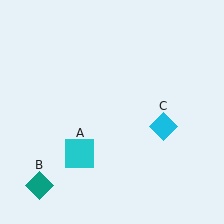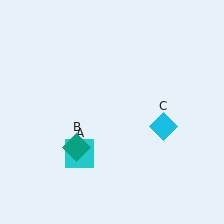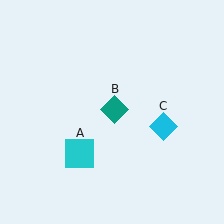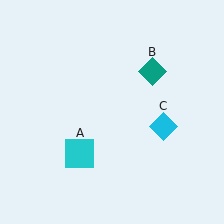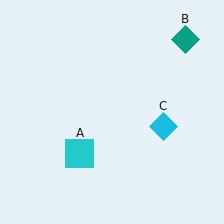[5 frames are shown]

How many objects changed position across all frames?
1 object changed position: teal diamond (object B).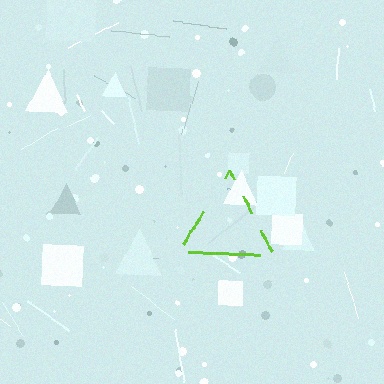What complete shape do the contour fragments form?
The contour fragments form a triangle.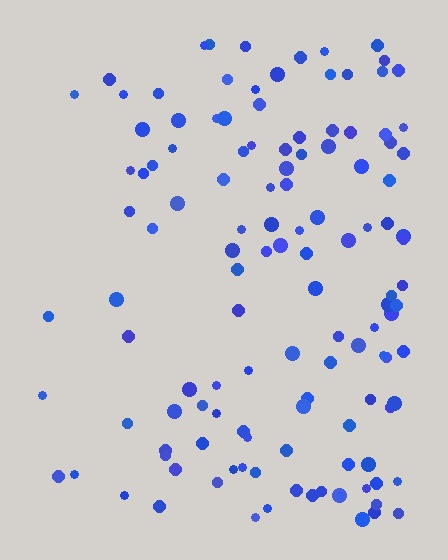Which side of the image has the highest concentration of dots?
The right.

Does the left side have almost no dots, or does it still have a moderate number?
Still a moderate number, just noticeably fewer than the right.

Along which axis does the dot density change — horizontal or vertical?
Horizontal.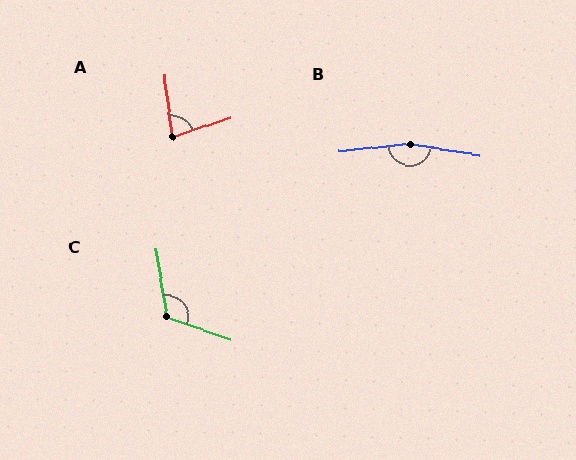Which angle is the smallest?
A, at approximately 80 degrees.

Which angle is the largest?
B, at approximately 164 degrees.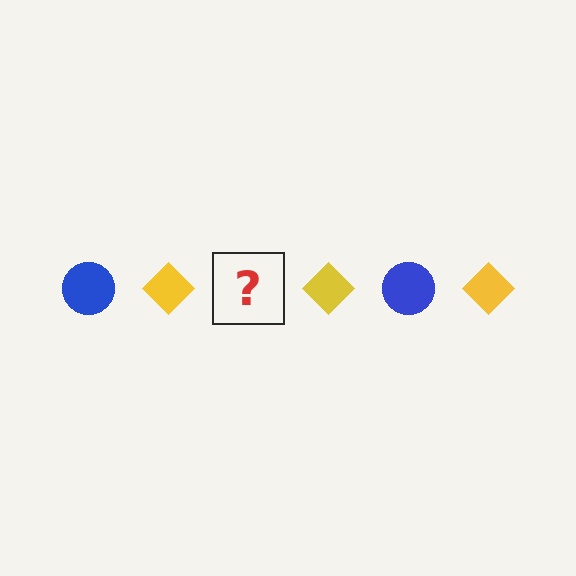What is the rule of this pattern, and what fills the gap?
The rule is that the pattern alternates between blue circle and yellow diamond. The gap should be filled with a blue circle.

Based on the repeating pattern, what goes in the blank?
The blank should be a blue circle.